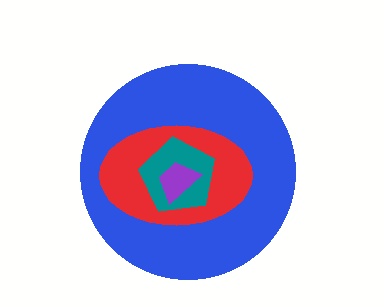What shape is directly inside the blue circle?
The red ellipse.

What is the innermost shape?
The purple trapezoid.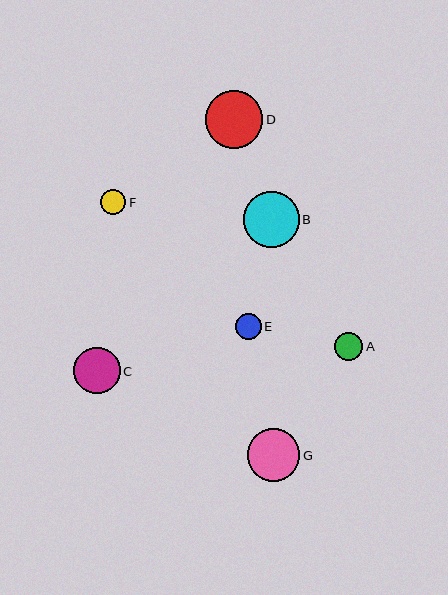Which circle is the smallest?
Circle F is the smallest with a size of approximately 25 pixels.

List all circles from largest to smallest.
From largest to smallest: D, B, G, C, A, E, F.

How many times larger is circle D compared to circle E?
Circle D is approximately 2.2 times the size of circle E.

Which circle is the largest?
Circle D is the largest with a size of approximately 57 pixels.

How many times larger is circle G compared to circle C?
Circle G is approximately 1.1 times the size of circle C.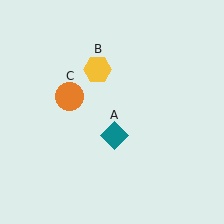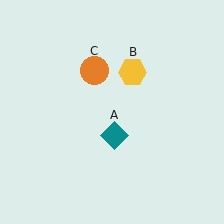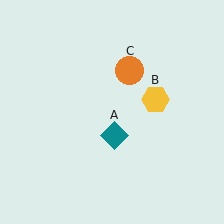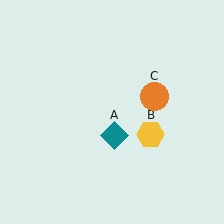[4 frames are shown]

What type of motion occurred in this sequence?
The yellow hexagon (object B), orange circle (object C) rotated clockwise around the center of the scene.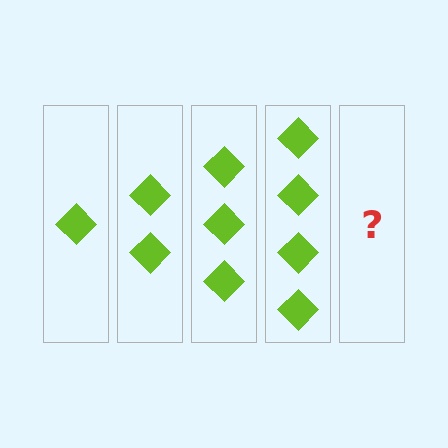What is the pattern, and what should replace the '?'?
The pattern is that each step adds one more diamond. The '?' should be 5 diamonds.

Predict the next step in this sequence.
The next step is 5 diamonds.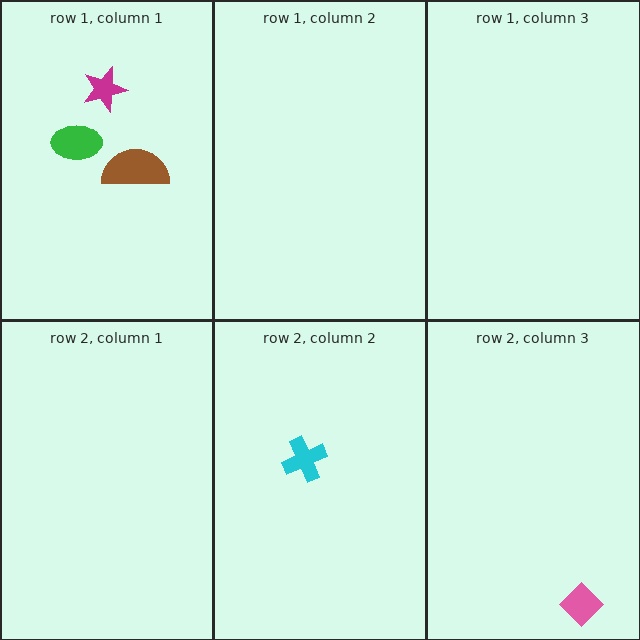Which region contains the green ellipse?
The row 1, column 1 region.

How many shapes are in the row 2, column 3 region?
1.